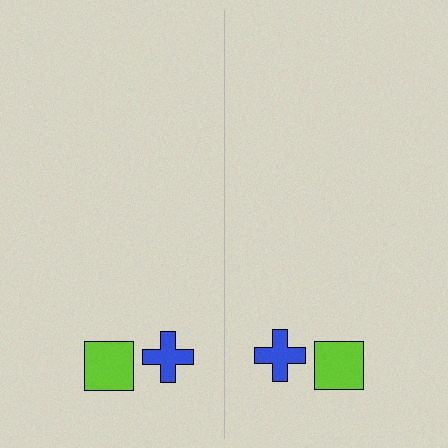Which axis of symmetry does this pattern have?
The pattern has a vertical axis of symmetry running through the center of the image.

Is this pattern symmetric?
Yes, this pattern has bilateral (reflection) symmetry.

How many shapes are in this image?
There are 4 shapes in this image.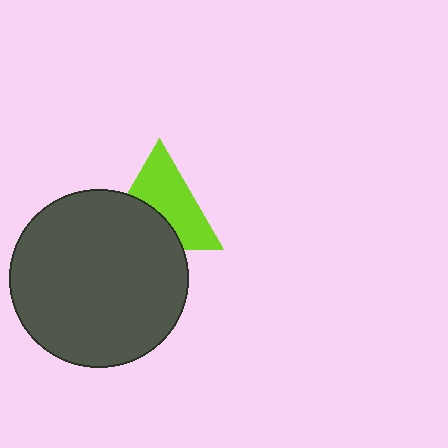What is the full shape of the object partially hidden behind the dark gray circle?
The partially hidden object is a lime triangle.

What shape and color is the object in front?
The object in front is a dark gray circle.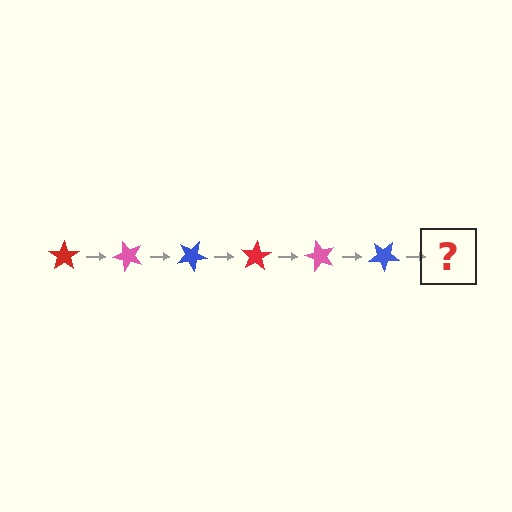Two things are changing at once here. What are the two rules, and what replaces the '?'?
The two rules are that it rotates 50 degrees each step and the color cycles through red, pink, and blue. The '?' should be a red star, rotated 300 degrees from the start.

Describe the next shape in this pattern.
It should be a red star, rotated 300 degrees from the start.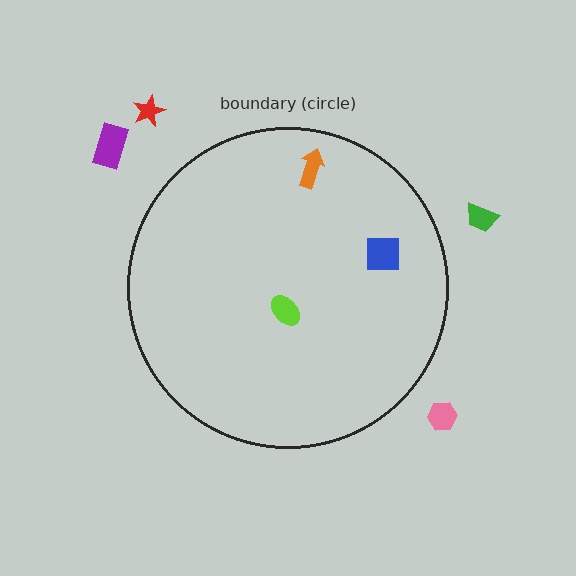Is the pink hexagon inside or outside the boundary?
Outside.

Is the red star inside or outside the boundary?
Outside.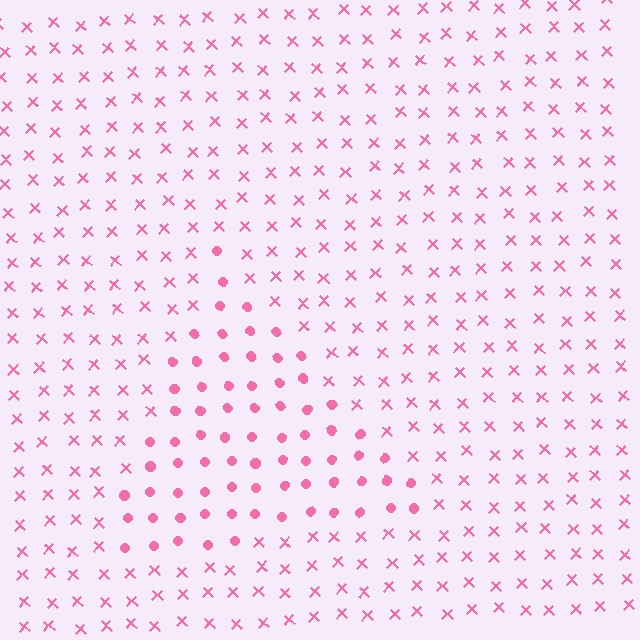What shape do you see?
I see a triangle.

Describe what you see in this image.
The image is filled with small pink elements arranged in a uniform grid. A triangle-shaped region contains circles, while the surrounding area contains X marks. The boundary is defined purely by the change in element shape.